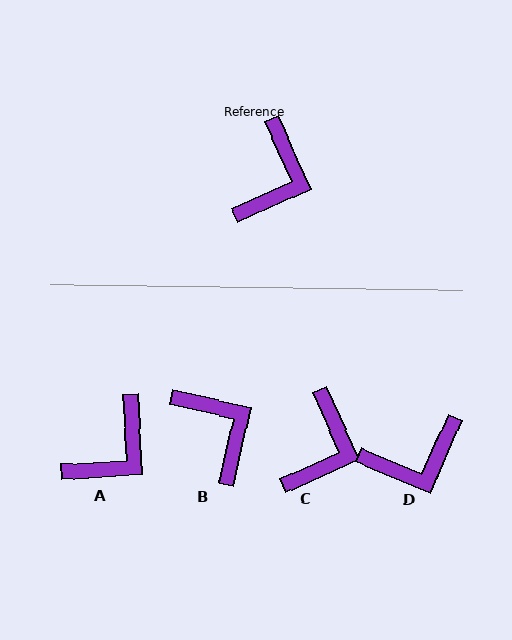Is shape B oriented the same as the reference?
No, it is off by about 53 degrees.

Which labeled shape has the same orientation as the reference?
C.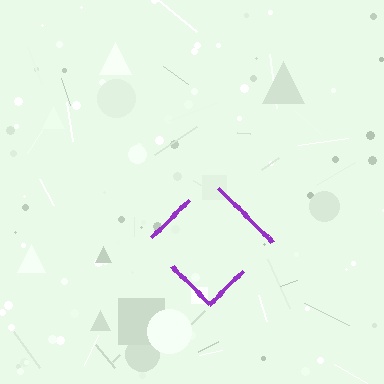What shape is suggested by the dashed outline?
The dashed outline suggests a diamond.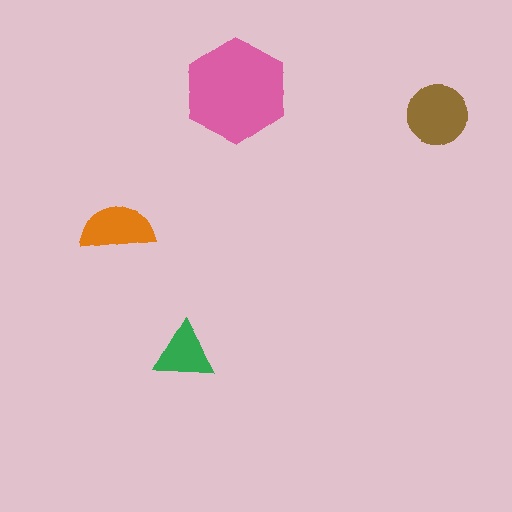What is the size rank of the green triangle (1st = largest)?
4th.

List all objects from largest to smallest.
The pink hexagon, the brown circle, the orange semicircle, the green triangle.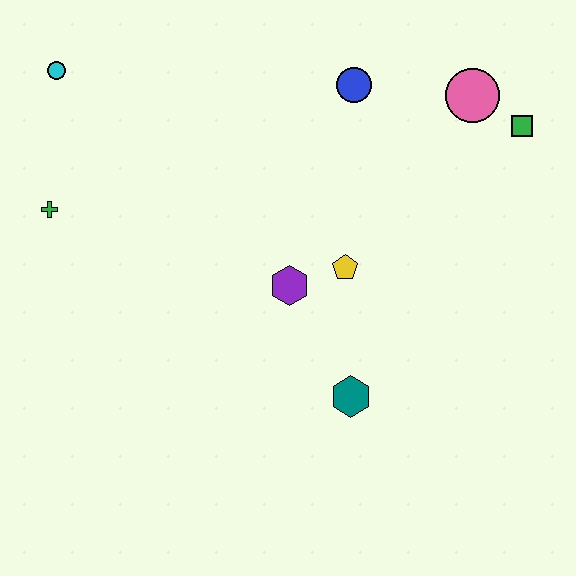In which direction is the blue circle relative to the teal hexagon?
The blue circle is above the teal hexagon.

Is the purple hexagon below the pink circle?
Yes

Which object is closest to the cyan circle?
The green cross is closest to the cyan circle.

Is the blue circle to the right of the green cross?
Yes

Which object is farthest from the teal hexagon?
The cyan circle is farthest from the teal hexagon.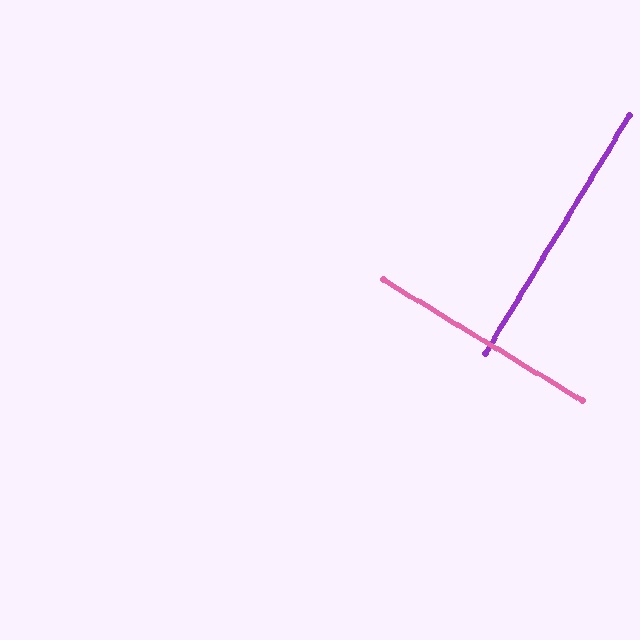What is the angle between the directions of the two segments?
Approximately 90 degrees.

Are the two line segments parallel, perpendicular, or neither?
Perpendicular — they meet at approximately 90°.